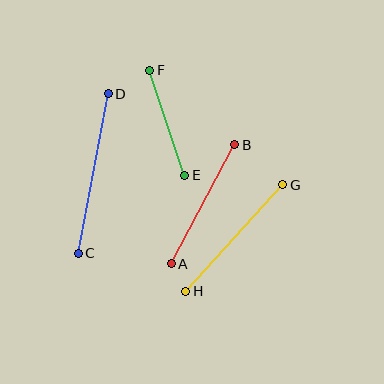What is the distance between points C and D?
The distance is approximately 162 pixels.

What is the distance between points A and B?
The distance is approximately 135 pixels.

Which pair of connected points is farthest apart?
Points C and D are farthest apart.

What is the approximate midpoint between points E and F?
The midpoint is at approximately (167, 123) pixels.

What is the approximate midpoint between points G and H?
The midpoint is at approximately (234, 238) pixels.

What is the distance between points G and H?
The distance is approximately 144 pixels.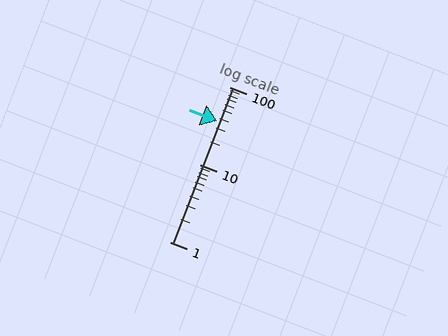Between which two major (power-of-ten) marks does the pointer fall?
The pointer is between 10 and 100.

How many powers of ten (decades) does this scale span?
The scale spans 2 decades, from 1 to 100.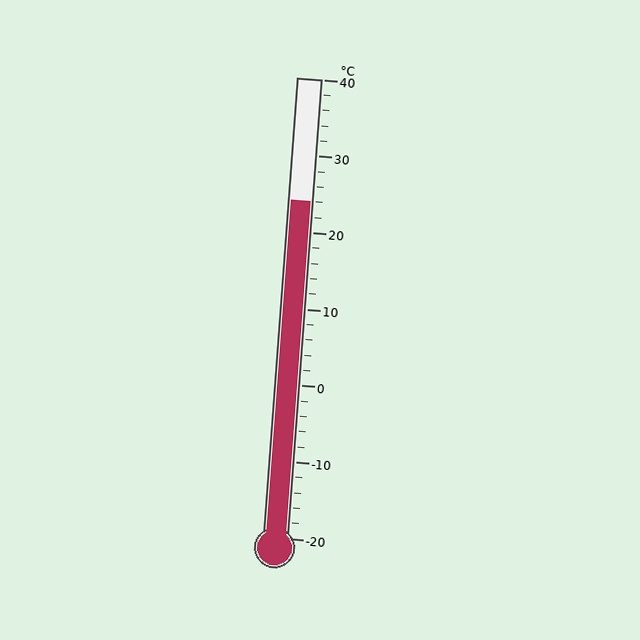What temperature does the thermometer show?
The thermometer shows approximately 24°C.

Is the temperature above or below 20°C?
The temperature is above 20°C.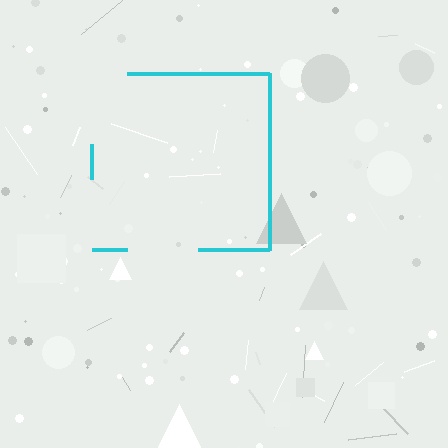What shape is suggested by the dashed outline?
The dashed outline suggests a square.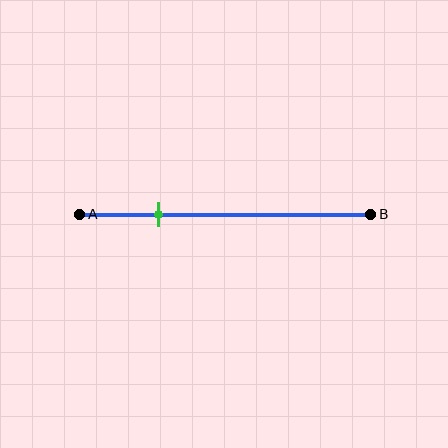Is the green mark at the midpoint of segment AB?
No, the mark is at about 25% from A, not at the 50% midpoint.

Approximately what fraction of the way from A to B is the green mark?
The green mark is approximately 25% of the way from A to B.